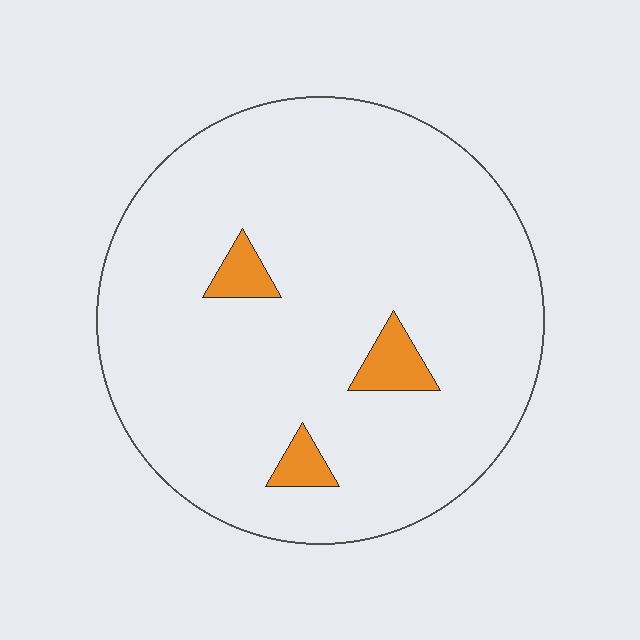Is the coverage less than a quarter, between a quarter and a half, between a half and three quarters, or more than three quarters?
Less than a quarter.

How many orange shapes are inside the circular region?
3.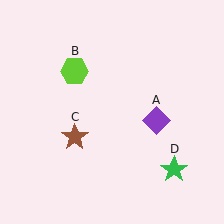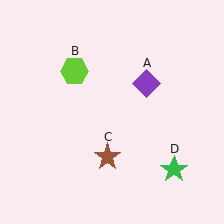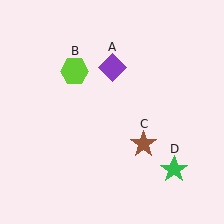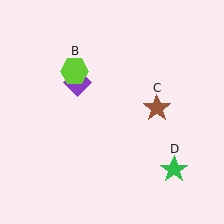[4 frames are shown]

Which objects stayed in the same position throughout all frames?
Lime hexagon (object B) and green star (object D) remained stationary.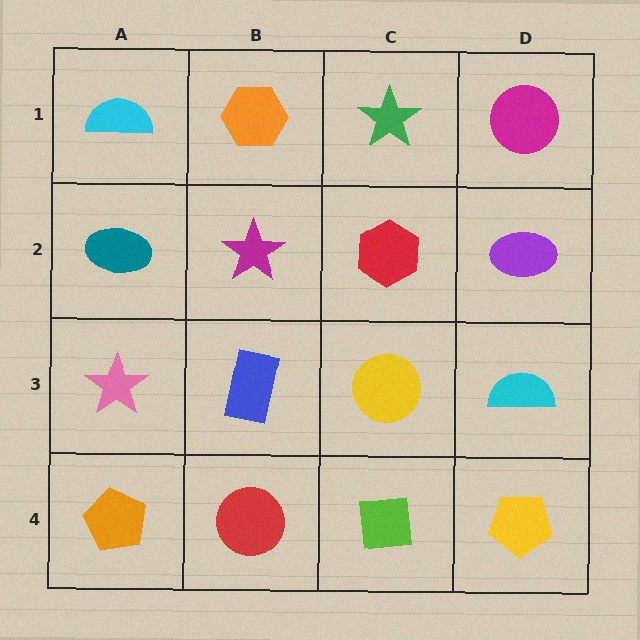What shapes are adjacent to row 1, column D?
A purple ellipse (row 2, column D), a green star (row 1, column C).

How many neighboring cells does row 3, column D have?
3.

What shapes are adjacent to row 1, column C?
A red hexagon (row 2, column C), an orange hexagon (row 1, column B), a magenta circle (row 1, column D).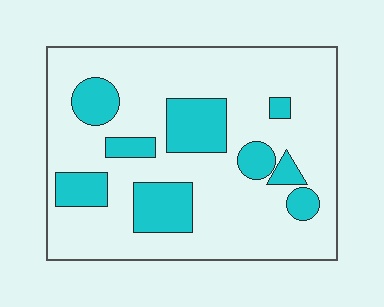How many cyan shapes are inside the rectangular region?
9.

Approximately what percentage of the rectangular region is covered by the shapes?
Approximately 25%.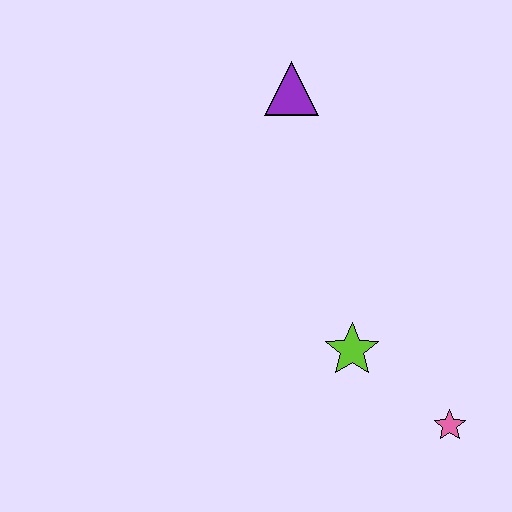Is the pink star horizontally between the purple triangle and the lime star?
No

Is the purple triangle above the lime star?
Yes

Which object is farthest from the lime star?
The purple triangle is farthest from the lime star.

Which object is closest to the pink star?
The lime star is closest to the pink star.